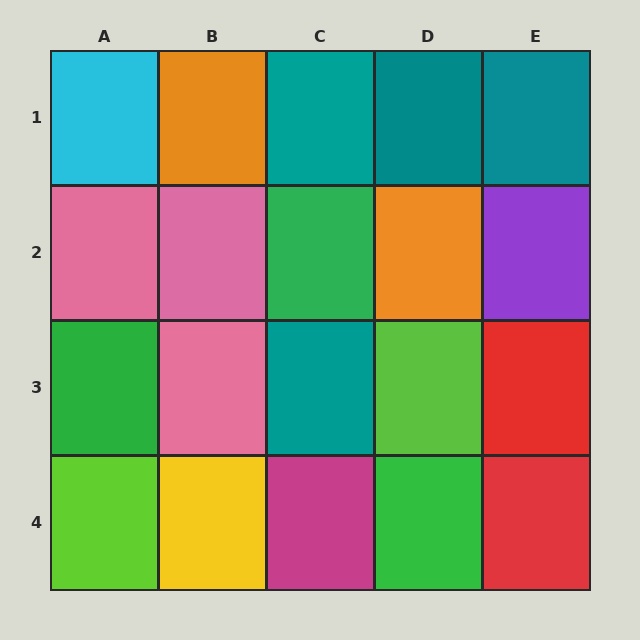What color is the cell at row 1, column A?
Cyan.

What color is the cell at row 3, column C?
Teal.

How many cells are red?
2 cells are red.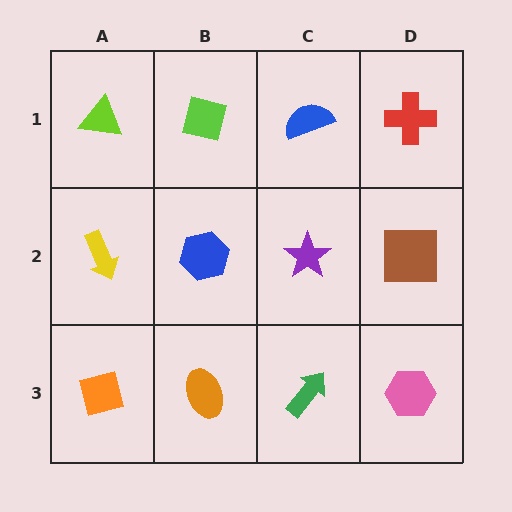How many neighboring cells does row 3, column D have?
2.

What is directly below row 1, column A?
A yellow arrow.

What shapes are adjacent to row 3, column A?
A yellow arrow (row 2, column A), an orange ellipse (row 3, column B).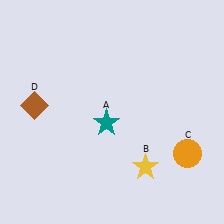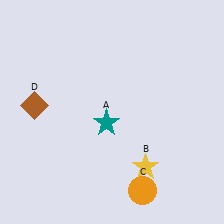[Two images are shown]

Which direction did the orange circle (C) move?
The orange circle (C) moved left.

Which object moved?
The orange circle (C) moved left.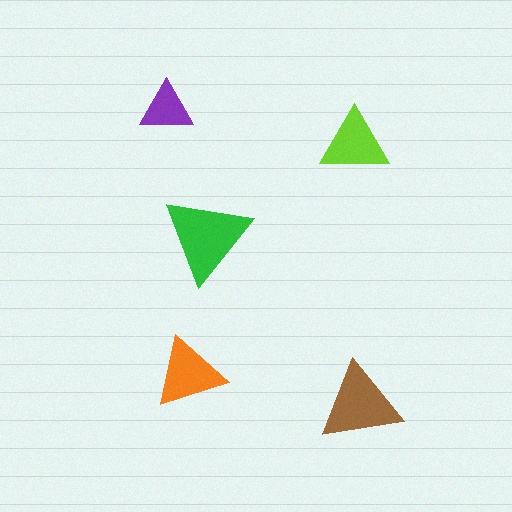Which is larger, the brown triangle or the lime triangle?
The brown one.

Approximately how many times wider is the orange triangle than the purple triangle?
About 1.5 times wider.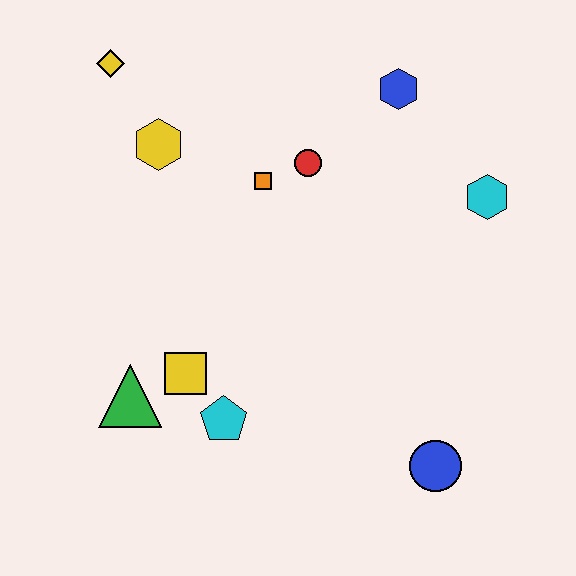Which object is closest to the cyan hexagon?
The blue hexagon is closest to the cyan hexagon.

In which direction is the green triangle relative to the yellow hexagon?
The green triangle is below the yellow hexagon.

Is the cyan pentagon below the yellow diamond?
Yes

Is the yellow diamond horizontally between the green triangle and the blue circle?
No